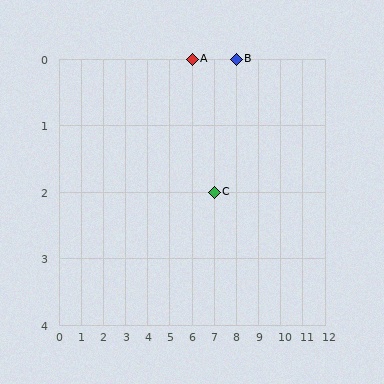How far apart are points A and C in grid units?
Points A and C are 1 column and 2 rows apart (about 2.2 grid units diagonally).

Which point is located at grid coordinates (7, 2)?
Point C is at (7, 2).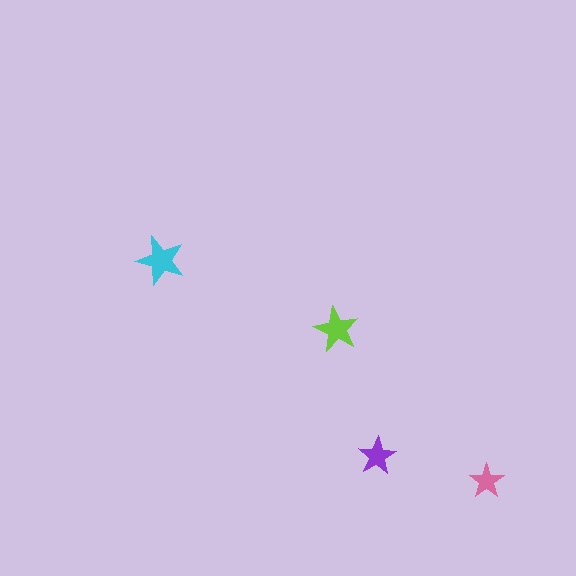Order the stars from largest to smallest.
the cyan one, the lime one, the purple one, the pink one.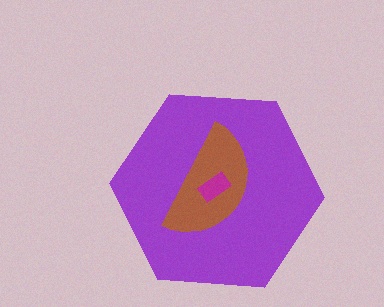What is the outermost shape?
The purple hexagon.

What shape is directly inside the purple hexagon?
The brown semicircle.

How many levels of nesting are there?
3.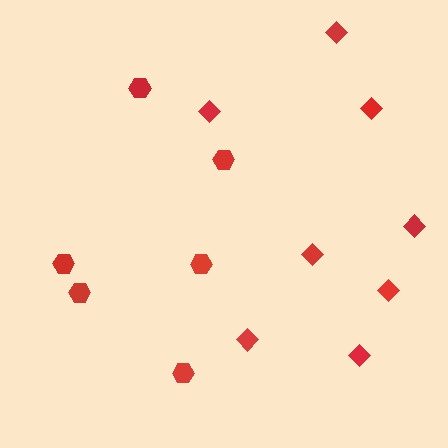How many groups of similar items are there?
There are 2 groups: one group of hexagons (6) and one group of diamonds (8).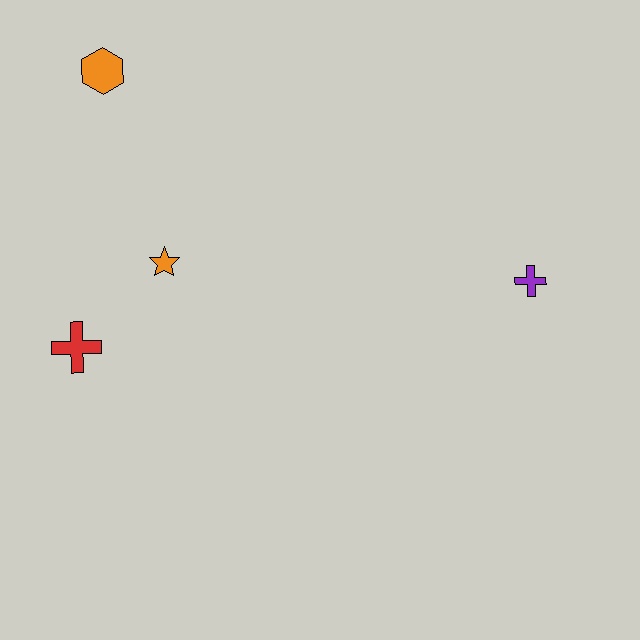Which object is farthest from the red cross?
The purple cross is farthest from the red cross.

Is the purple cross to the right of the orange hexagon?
Yes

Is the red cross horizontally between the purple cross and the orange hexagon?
No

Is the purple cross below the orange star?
Yes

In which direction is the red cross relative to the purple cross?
The red cross is to the left of the purple cross.